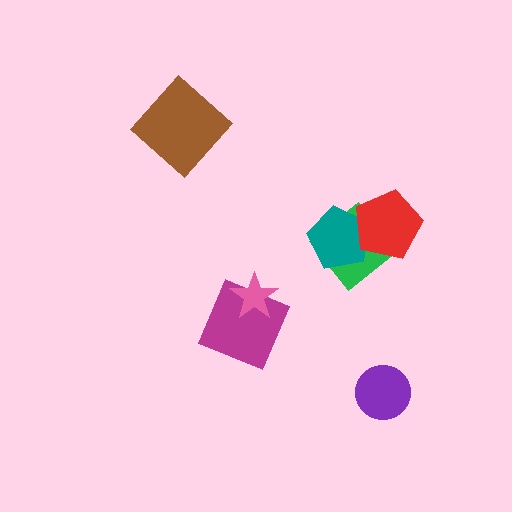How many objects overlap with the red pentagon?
2 objects overlap with the red pentagon.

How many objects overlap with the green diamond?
2 objects overlap with the green diamond.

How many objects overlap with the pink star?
1 object overlaps with the pink star.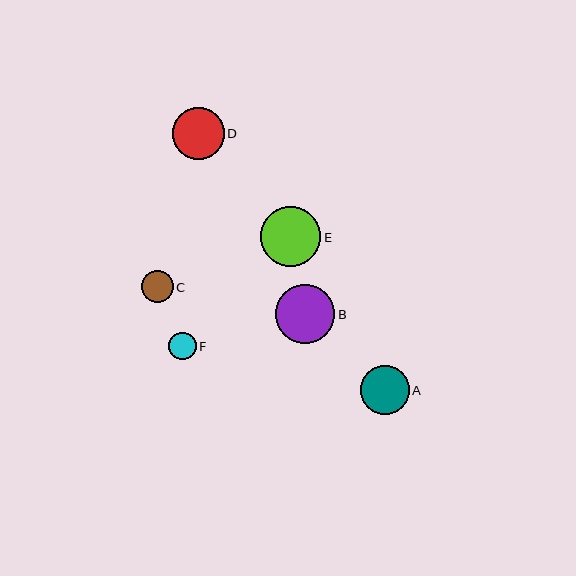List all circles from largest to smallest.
From largest to smallest: E, B, D, A, C, F.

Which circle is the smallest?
Circle F is the smallest with a size of approximately 28 pixels.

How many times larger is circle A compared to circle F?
Circle A is approximately 1.8 times the size of circle F.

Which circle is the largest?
Circle E is the largest with a size of approximately 60 pixels.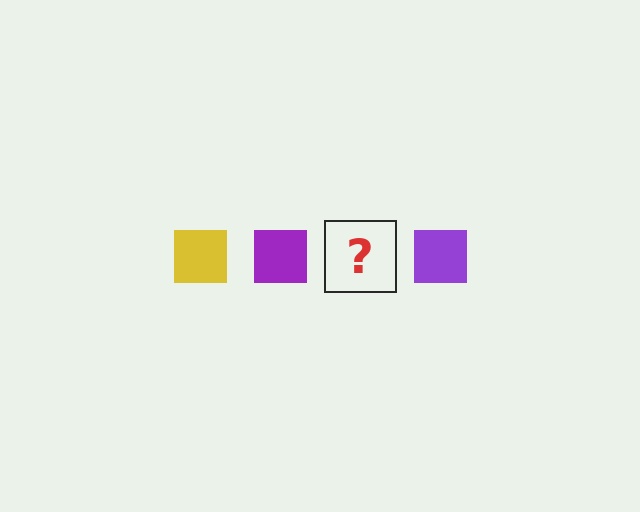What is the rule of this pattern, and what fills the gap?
The rule is that the pattern cycles through yellow, purple squares. The gap should be filled with a yellow square.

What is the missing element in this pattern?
The missing element is a yellow square.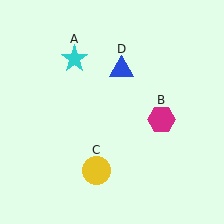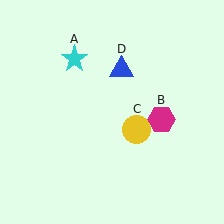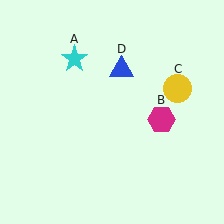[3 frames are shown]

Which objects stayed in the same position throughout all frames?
Cyan star (object A) and magenta hexagon (object B) and blue triangle (object D) remained stationary.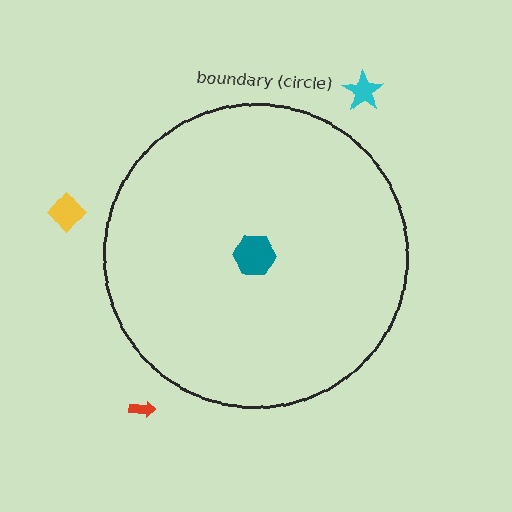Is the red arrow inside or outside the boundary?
Outside.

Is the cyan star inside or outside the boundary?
Outside.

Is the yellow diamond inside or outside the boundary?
Outside.